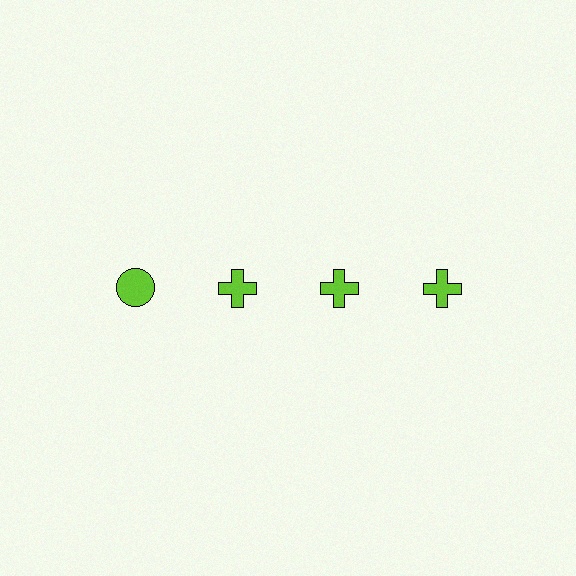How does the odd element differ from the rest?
It has a different shape: circle instead of cross.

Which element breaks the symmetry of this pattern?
The lime circle in the top row, leftmost column breaks the symmetry. All other shapes are lime crosses.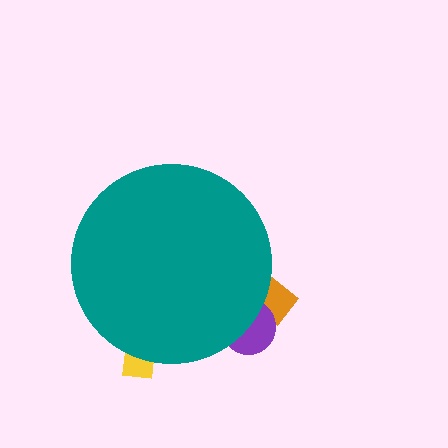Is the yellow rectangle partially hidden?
Yes, the yellow rectangle is partially hidden behind the teal circle.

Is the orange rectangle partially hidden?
Yes, the orange rectangle is partially hidden behind the teal circle.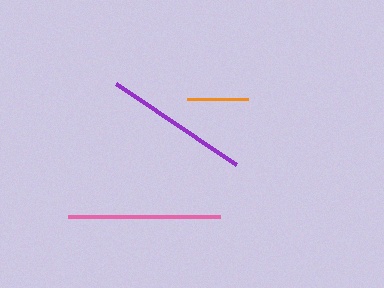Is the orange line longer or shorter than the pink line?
The pink line is longer than the orange line.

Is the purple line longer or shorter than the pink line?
The pink line is longer than the purple line.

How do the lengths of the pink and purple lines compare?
The pink and purple lines are approximately the same length.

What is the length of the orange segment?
The orange segment is approximately 60 pixels long.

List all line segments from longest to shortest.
From longest to shortest: pink, purple, orange.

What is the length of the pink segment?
The pink segment is approximately 152 pixels long.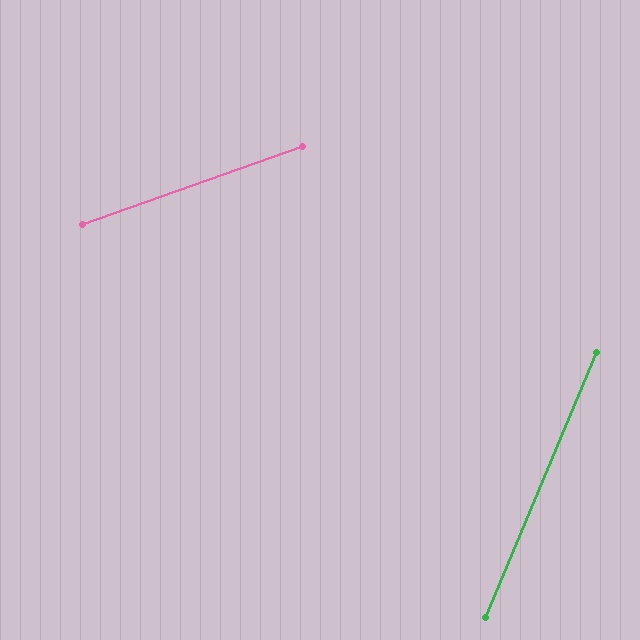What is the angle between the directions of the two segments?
Approximately 48 degrees.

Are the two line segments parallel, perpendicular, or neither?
Neither parallel nor perpendicular — they differ by about 48°.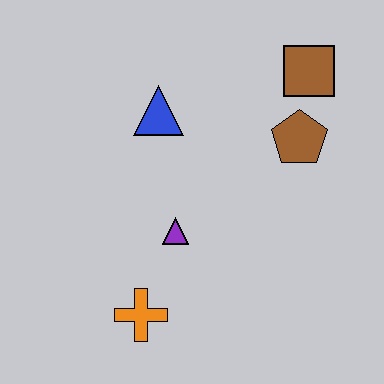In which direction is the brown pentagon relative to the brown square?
The brown pentagon is below the brown square.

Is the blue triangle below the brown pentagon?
No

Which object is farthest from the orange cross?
The brown square is farthest from the orange cross.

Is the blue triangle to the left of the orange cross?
No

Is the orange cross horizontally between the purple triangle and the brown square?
No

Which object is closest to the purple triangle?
The orange cross is closest to the purple triangle.